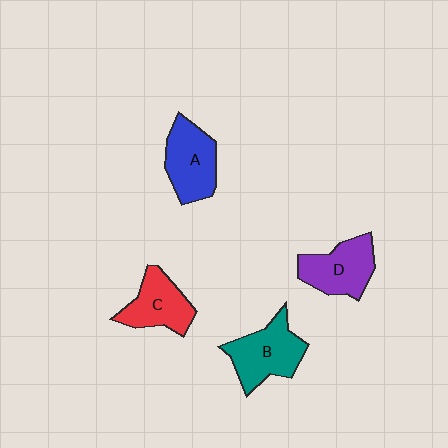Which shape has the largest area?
Shape B (teal).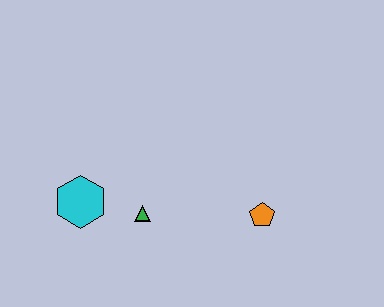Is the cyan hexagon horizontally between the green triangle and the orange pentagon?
No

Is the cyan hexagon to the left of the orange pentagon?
Yes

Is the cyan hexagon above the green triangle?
Yes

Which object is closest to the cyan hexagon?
The green triangle is closest to the cyan hexagon.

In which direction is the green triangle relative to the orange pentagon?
The green triangle is to the left of the orange pentagon.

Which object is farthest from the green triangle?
The orange pentagon is farthest from the green triangle.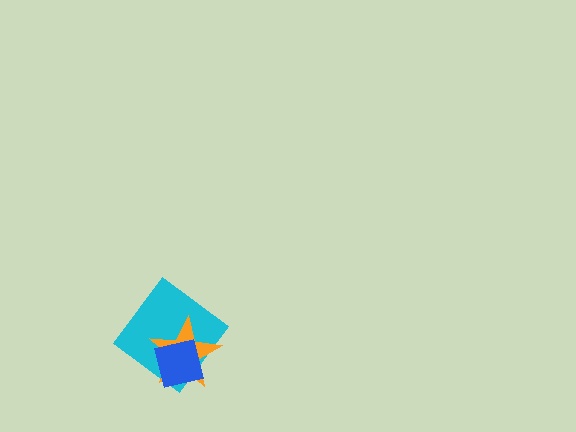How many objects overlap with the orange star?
2 objects overlap with the orange star.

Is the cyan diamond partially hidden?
Yes, it is partially covered by another shape.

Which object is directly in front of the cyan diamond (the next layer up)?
The orange star is directly in front of the cyan diamond.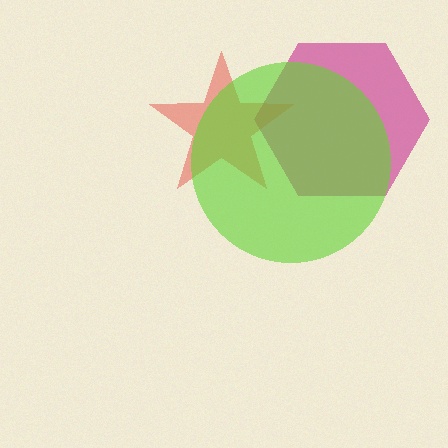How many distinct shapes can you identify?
There are 3 distinct shapes: a magenta hexagon, a red star, a lime circle.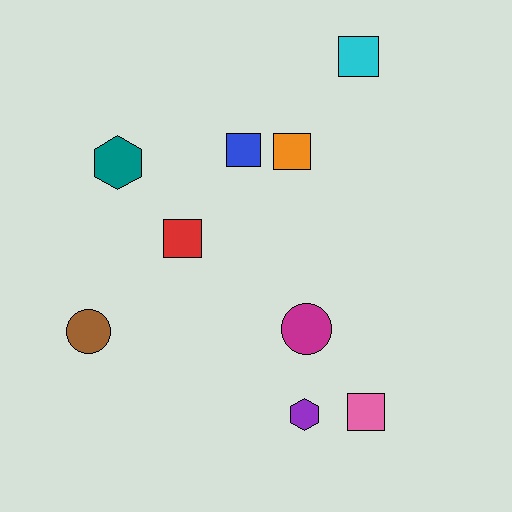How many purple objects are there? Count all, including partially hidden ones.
There is 1 purple object.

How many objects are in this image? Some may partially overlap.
There are 9 objects.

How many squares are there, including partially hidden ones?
There are 5 squares.